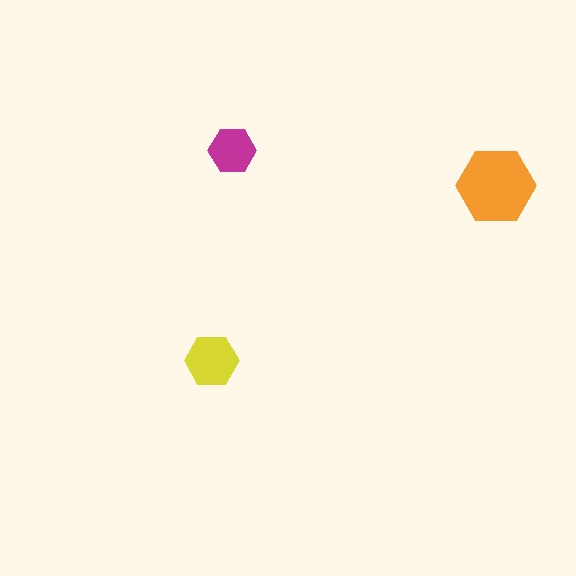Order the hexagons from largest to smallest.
the orange one, the yellow one, the magenta one.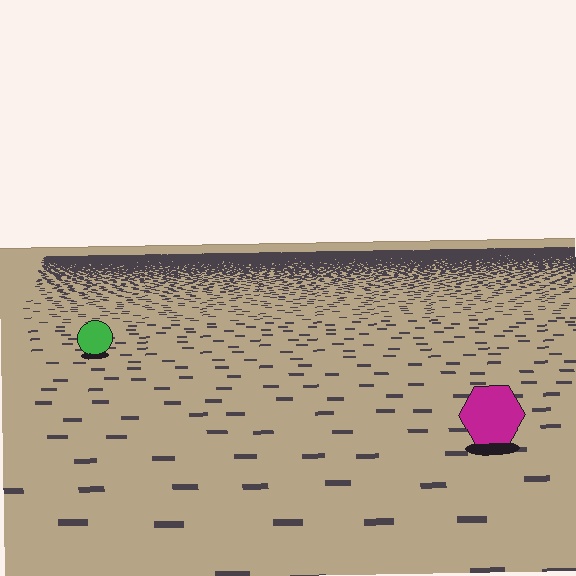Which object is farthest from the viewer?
The green circle is farthest from the viewer. It appears smaller and the ground texture around it is denser.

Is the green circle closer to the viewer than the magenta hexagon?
No. The magenta hexagon is closer — you can tell from the texture gradient: the ground texture is coarser near it.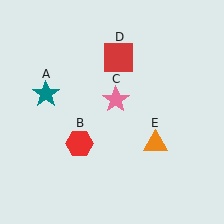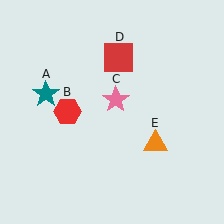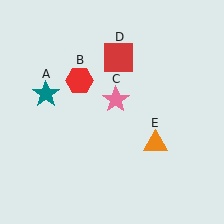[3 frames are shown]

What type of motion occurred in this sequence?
The red hexagon (object B) rotated clockwise around the center of the scene.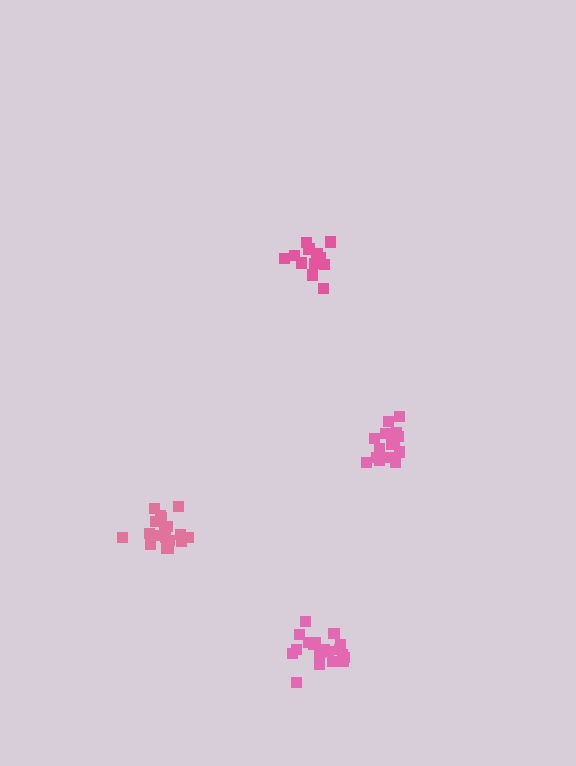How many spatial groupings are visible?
There are 4 spatial groupings.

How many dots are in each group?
Group 1: 20 dots, Group 2: 18 dots, Group 3: 17 dots, Group 4: 14 dots (69 total).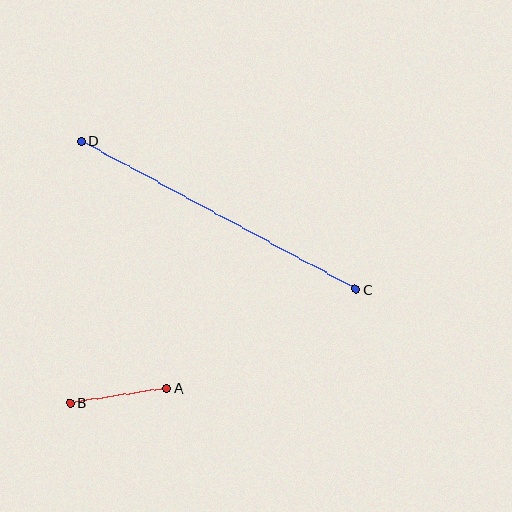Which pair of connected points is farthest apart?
Points C and D are farthest apart.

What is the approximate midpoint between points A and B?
The midpoint is at approximately (119, 396) pixels.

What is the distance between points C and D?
The distance is approximately 312 pixels.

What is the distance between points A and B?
The distance is approximately 98 pixels.